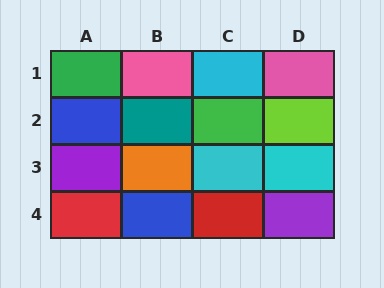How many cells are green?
2 cells are green.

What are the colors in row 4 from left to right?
Red, blue, red, purple.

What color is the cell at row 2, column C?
Green.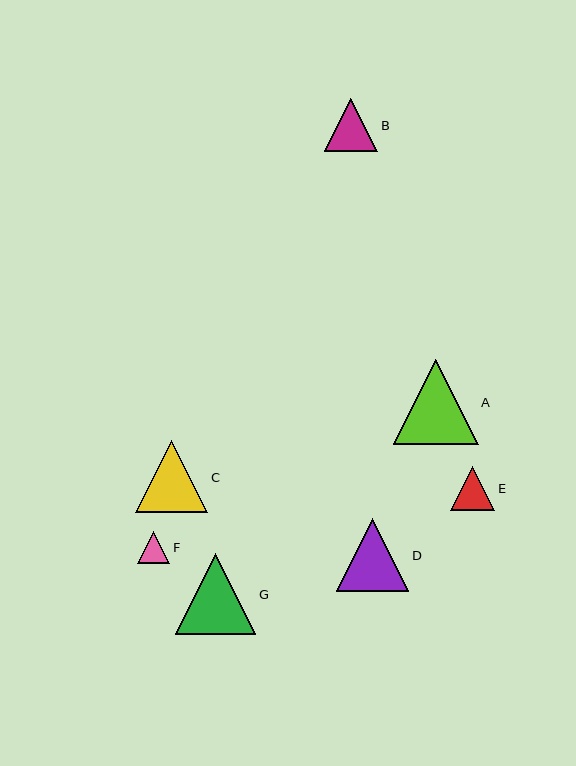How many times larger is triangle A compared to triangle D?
Triangle A is approximately 1.2 times the size of triangle D.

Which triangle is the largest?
Triangle A is the largest with a size of approximately 85 pixels.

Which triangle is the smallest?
Triangle F is the smallest with a size of approximately 32 pixels.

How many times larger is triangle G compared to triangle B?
Triangle G is approximately 1.5 times the size of triangle B.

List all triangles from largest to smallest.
From largest to smallest: A, G, D, C, B, E, F.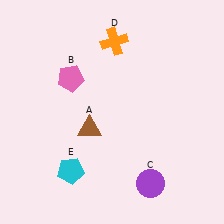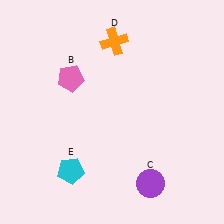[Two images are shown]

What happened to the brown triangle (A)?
The brown triangle (A) was removed in Image 2. It was in the bottom-left area of Image 1.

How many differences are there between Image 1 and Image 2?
There is 1 difference between the two images.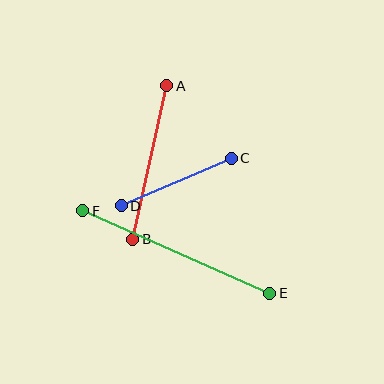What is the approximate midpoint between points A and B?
The midpoint is at approximately (150, 163) pixels.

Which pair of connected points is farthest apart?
Points E and F are farthest apart.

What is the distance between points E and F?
The distance is approximately 205 pixels.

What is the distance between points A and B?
The distance is approximately 157 pixels.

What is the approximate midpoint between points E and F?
The midpoint is at approximately (176, 252) pixels.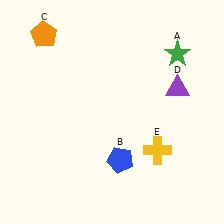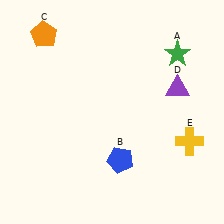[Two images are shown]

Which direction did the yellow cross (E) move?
The yellow cross (E) moved right.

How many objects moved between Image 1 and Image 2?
1 object moved between the two images.